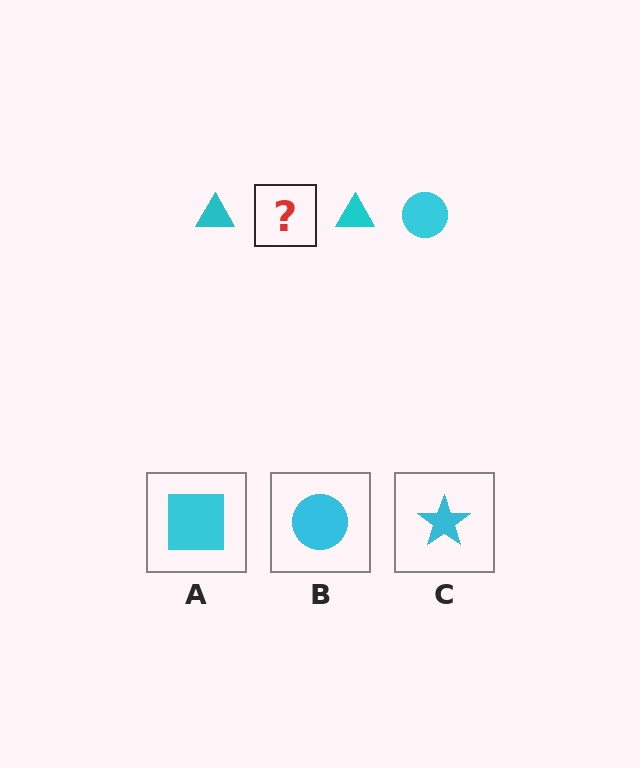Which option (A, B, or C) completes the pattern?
B.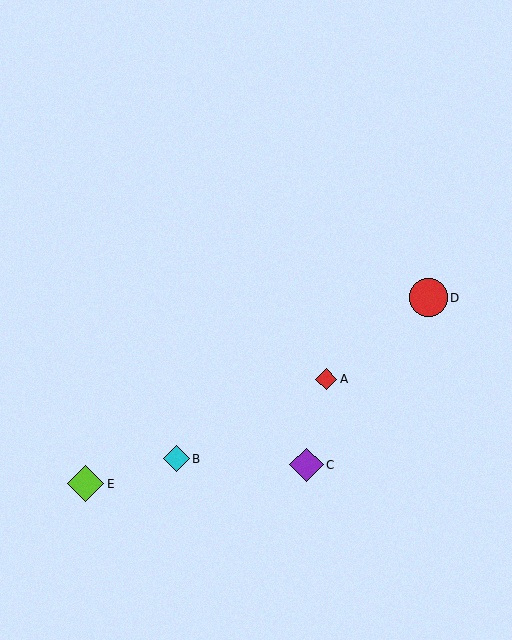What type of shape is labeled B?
Shape B is a cyan diamond.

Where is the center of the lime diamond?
The center of the lime diamond is at (86, 484).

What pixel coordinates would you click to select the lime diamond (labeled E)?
Click at (86, 484) to select the lime diamond E.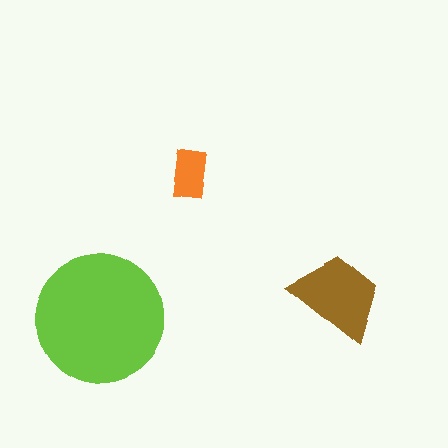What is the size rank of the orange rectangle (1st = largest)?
3rd.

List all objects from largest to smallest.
The lime circle, the brown trapezoid, the orange rectangle.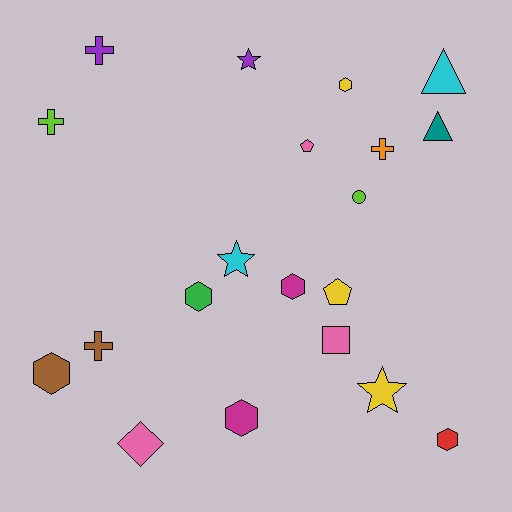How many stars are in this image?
There are 3 stars.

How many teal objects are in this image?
There is 1 teal object.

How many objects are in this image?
There are 20 objects.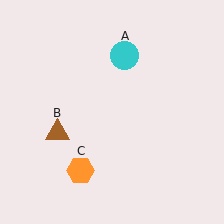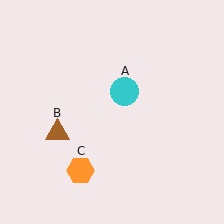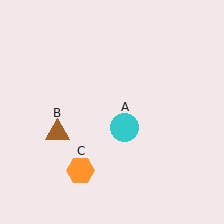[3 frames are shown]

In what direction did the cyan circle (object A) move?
The cyan circle (object A) moved down.